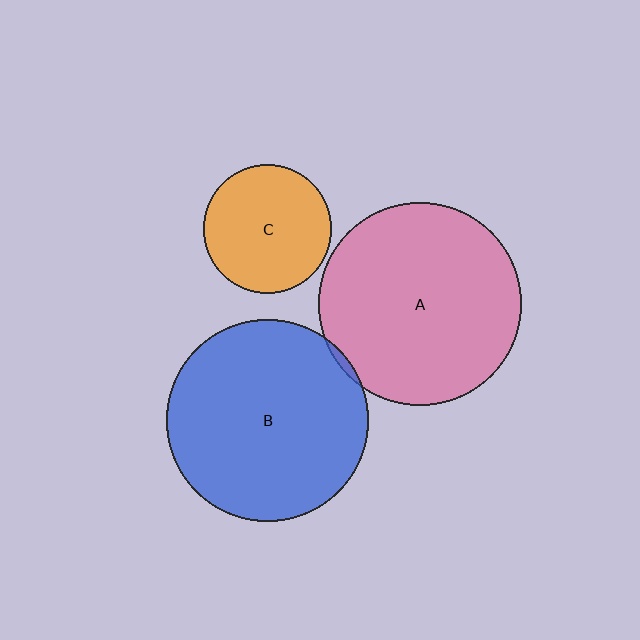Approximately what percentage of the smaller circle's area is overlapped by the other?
Approximately 5%.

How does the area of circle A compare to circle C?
Approximately 2.5 times.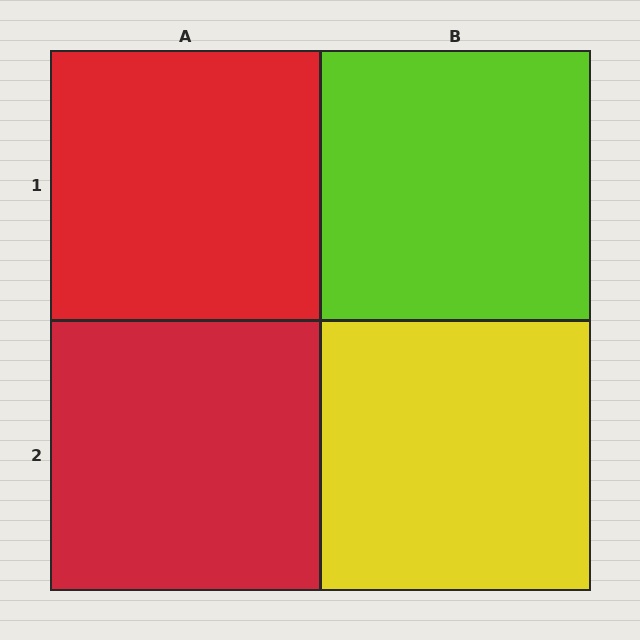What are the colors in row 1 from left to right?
Red, lime.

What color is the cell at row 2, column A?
Red.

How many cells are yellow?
1 cell is yellow.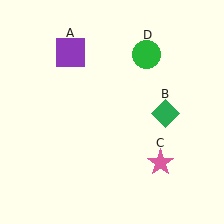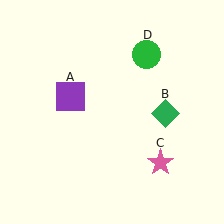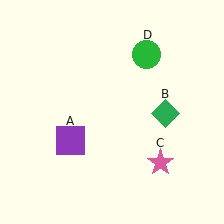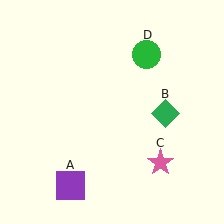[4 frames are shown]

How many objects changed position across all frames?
1 object changed position: purple square (object A).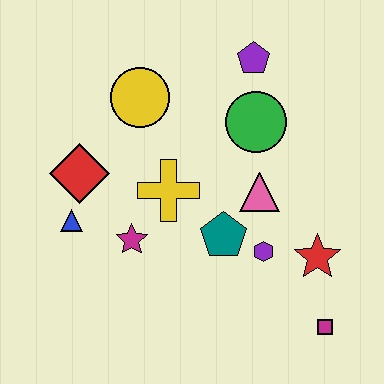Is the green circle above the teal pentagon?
Yes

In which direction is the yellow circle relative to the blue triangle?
The yellow circle is above the blue triangle.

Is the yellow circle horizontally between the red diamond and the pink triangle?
Yes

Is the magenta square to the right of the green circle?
Yes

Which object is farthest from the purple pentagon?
The magenta square is farthest from the purple pentagon.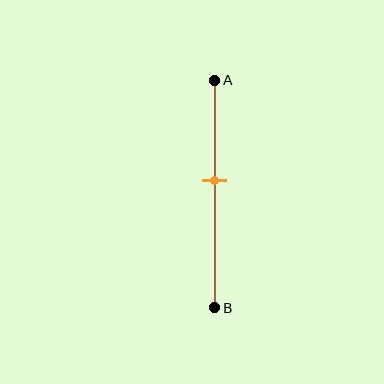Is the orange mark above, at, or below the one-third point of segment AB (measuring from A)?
The orange mark is below the one-third point of segment AB.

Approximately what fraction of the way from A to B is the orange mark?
The orange mark is approximately 45% of the way from A to B.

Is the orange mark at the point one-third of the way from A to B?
No, the mark is at about 45% from A, not at the 33% one-third point.